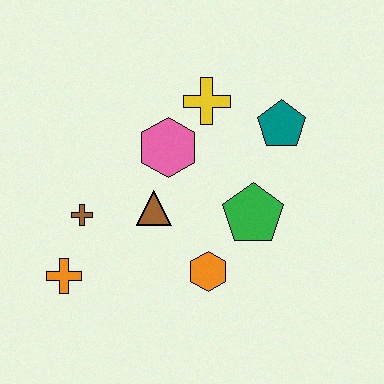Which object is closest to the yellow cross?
The pink hexagon is closest to the yellow cross.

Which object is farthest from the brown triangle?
The teal pentagon is farthest from the brown triangle.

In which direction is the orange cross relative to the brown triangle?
The orange cross is to the left of the brown triangle.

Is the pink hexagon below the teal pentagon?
Yes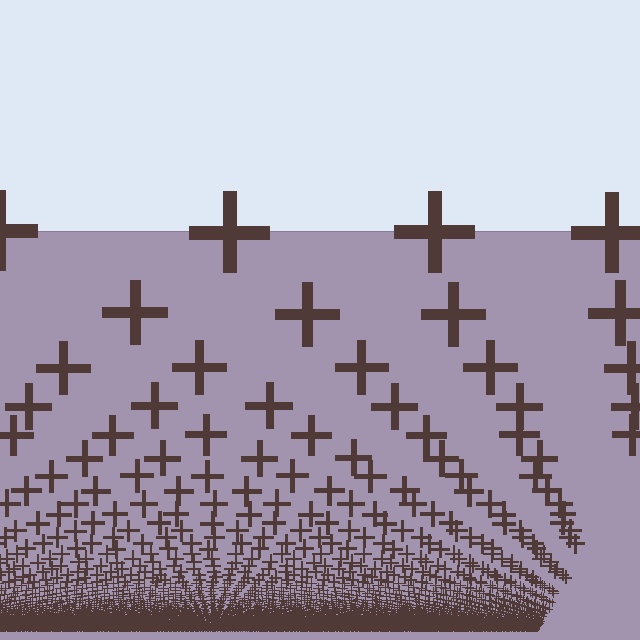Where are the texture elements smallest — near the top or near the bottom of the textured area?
Near the bottom.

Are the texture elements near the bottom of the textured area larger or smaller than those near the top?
Smaller. The gradient is inverted — elements near the bottom are smaller and denser.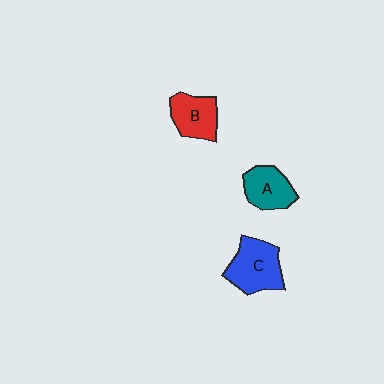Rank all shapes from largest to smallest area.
From largest to smallest: C (blue), B (red), A (teal).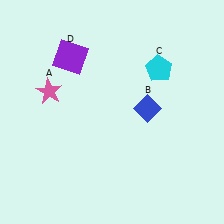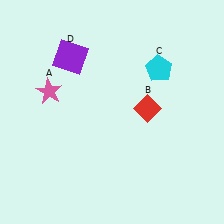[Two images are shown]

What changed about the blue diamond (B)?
In Image 1, B is blue. In Image 2, it changed to red.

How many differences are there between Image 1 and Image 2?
There is 1 difference between the two images.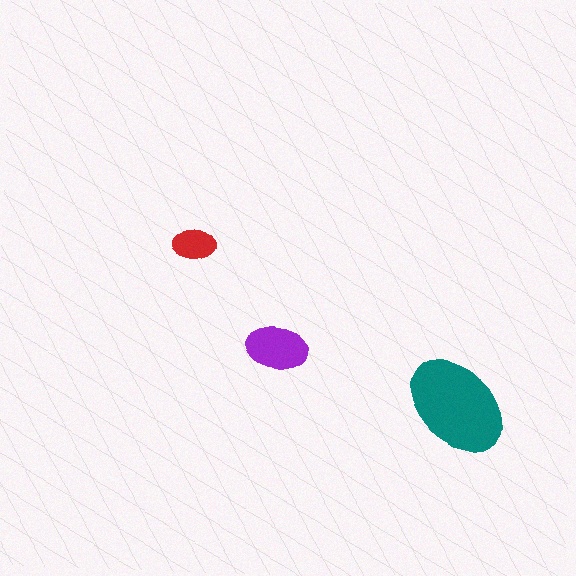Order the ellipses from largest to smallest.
the teal one, the purple one, the red one.